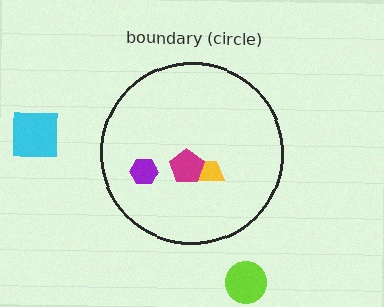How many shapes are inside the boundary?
3 inside, 2 outside.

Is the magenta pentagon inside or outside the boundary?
Inside.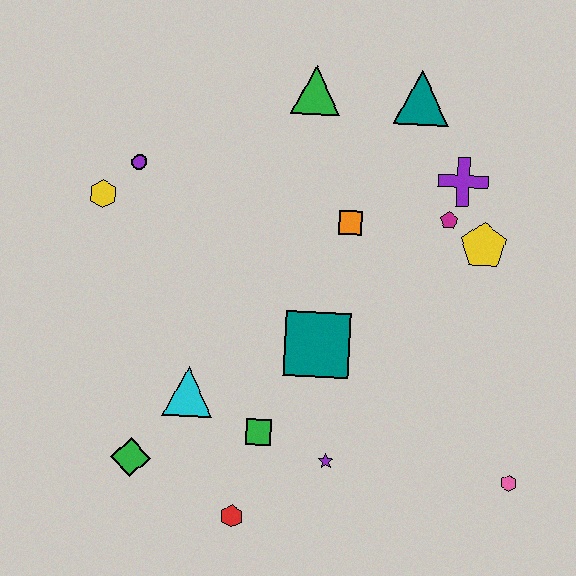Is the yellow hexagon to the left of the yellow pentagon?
Yes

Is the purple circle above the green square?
Yes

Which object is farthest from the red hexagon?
The teal triangle is farthest from the red hexagon.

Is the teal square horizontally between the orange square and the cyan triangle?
Yes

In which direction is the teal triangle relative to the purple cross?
The teal triangle is above the purple cross.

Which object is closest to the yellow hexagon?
The purple circle is closest to the yellow hexagon.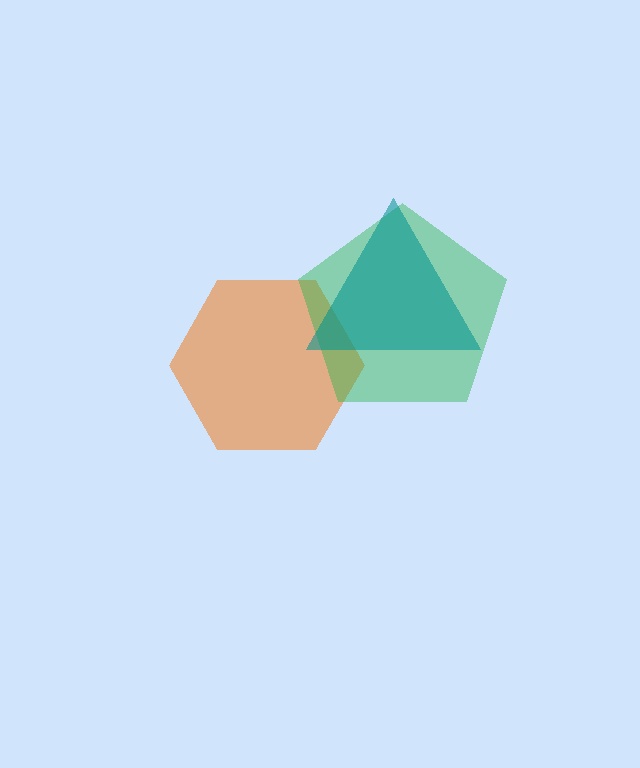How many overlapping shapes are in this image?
There are 3 overlapping shapes in the image.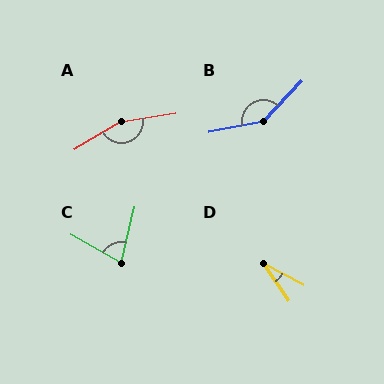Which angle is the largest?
A, at approximately 158 degrees.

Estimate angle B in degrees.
Approximately 145 degrees.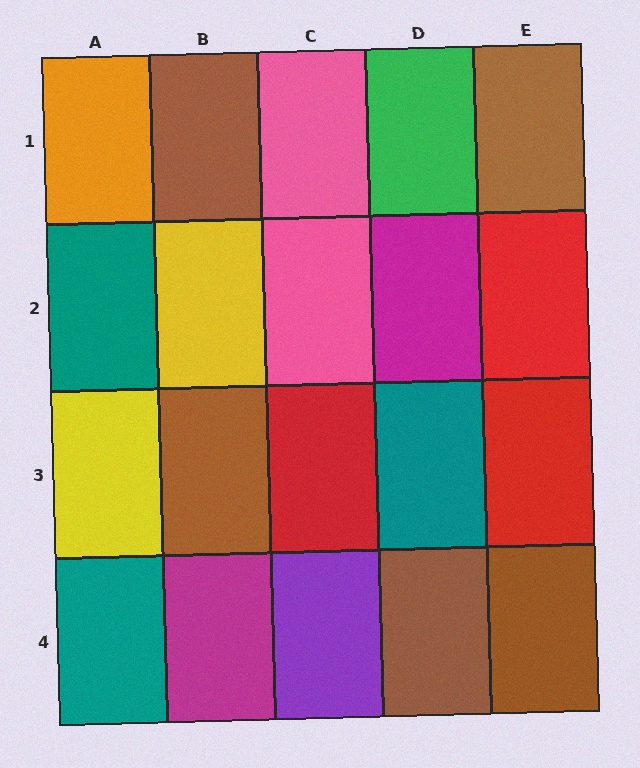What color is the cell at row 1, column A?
Orange.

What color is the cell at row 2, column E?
Red.